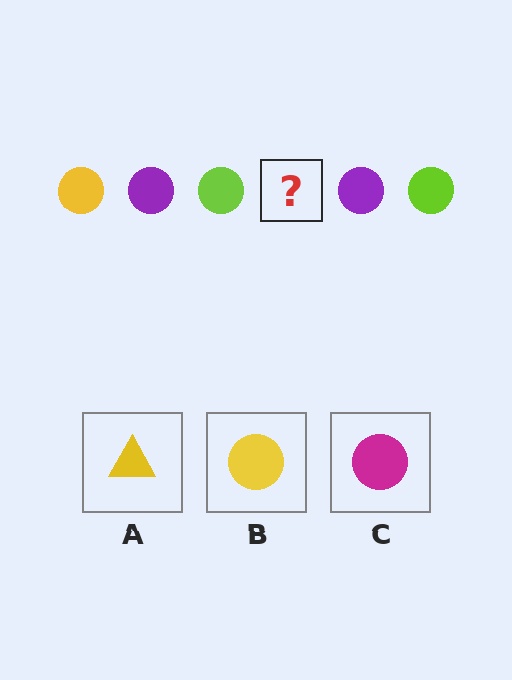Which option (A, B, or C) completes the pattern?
B.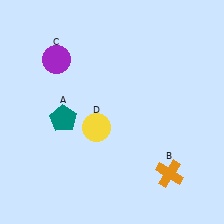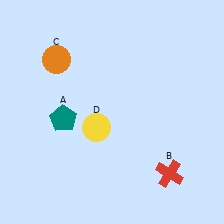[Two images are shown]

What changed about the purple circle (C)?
In Image 1, C is purple. In Image 2, it changed to orange.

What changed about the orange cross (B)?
In Image 1, B is orange. In Image 2, it changed to red.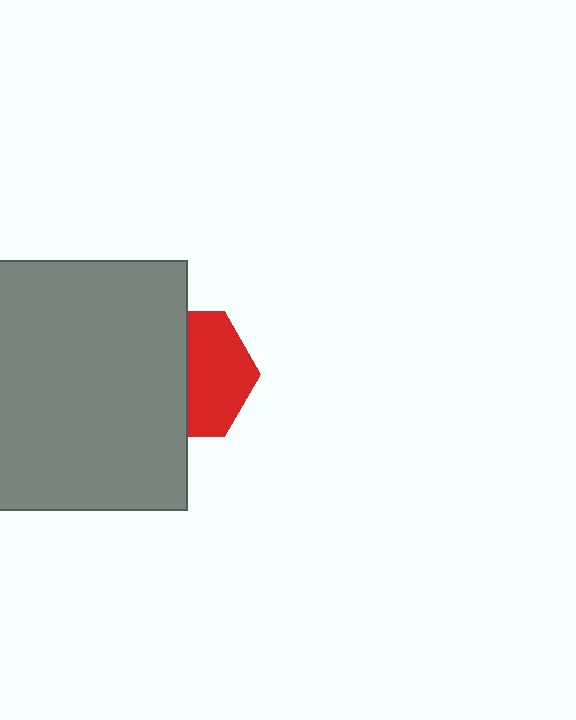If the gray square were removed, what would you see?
You would see the complete red hexagon.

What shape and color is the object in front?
The object in front is a gray square.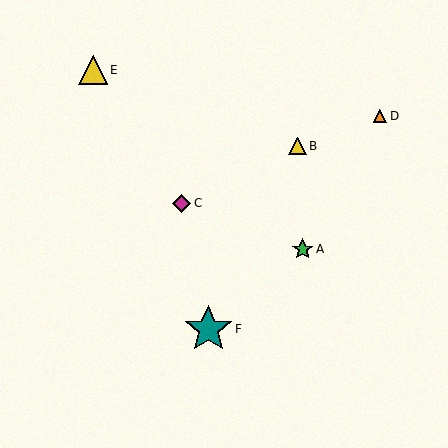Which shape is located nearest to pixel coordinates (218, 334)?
The teal star (labeled F) at (208, 329) is nearest to that location.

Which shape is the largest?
The teal star (labeled F) is the largest.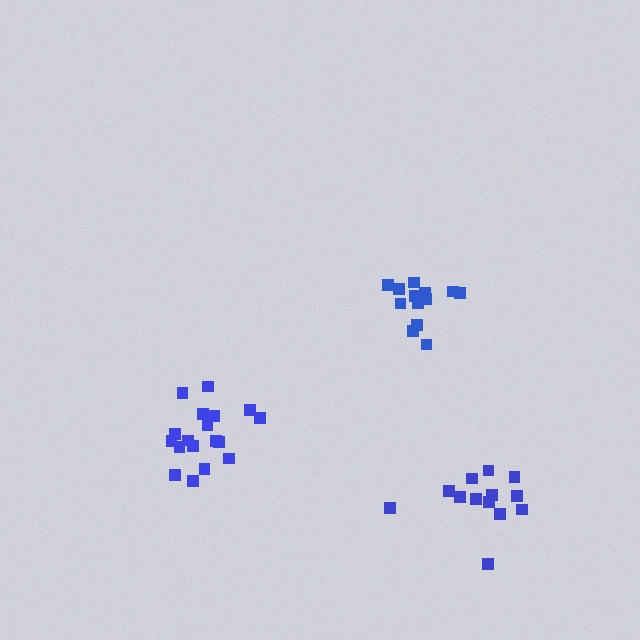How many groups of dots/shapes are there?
There are 3 groups.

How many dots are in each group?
Group 1: 13 dots, Group 2: 13 dots, Group 3: 18 dots (44 total).